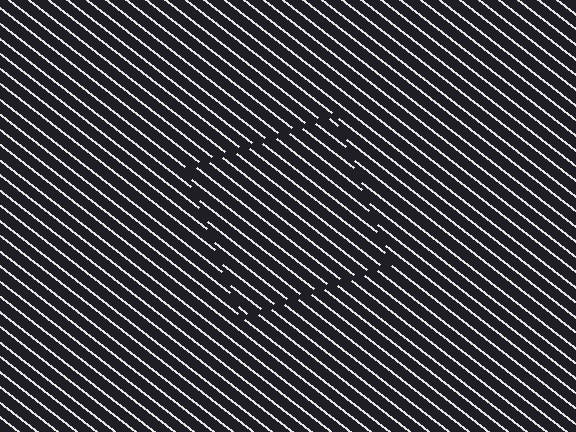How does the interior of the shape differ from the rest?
The interior of the shape contains the same grating, shifted by half a period — the contour is defined by the phase discontinuity where line-ends from the inner and outer gratings abut.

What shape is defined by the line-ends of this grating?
An illusory square. The interior of the shape contains the same grating, shifted by half a period — the contour is defined by the phase discontinuity where line-ends from the inner and outer gratings abut.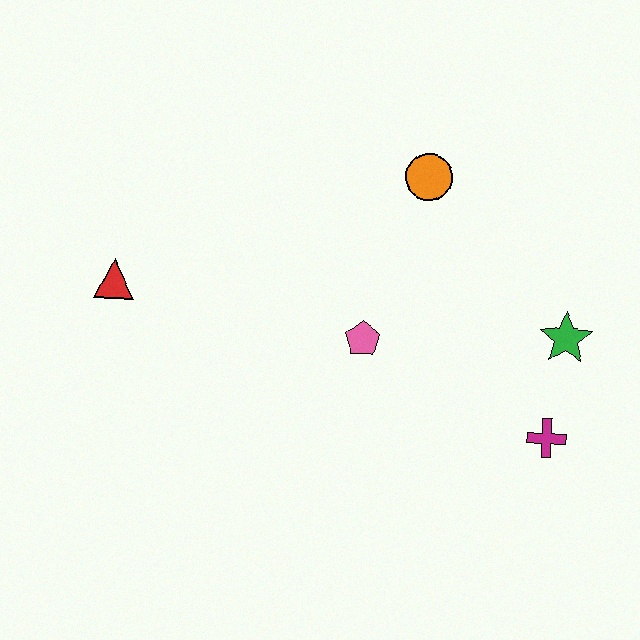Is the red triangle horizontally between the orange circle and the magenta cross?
No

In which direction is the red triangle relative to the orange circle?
The red triangle is to the left of the orange circle.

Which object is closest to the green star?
The magenta cross is closest to the green star.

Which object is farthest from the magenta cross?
The red triangle is farthest from the magenta cross.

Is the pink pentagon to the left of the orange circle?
Yes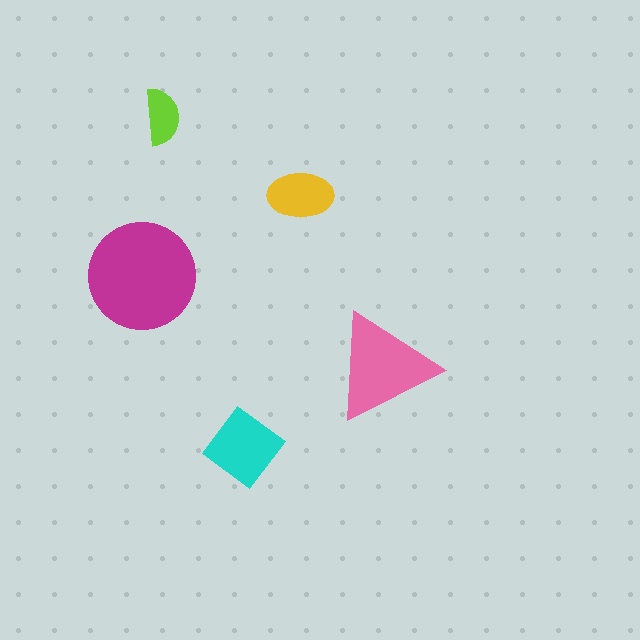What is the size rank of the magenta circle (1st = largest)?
1st.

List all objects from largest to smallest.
The magenta circle, the pink triangle, the cyan diamond, the yellow ellipse, the lime semicircle.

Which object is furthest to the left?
The magenta circle is leftmost.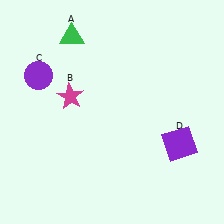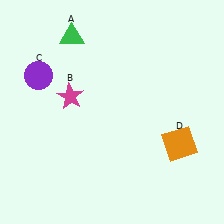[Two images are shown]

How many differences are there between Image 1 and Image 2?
There is 1 difference between the two images.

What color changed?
The square (D) changed from purple in Image 1 to orange in Image 2.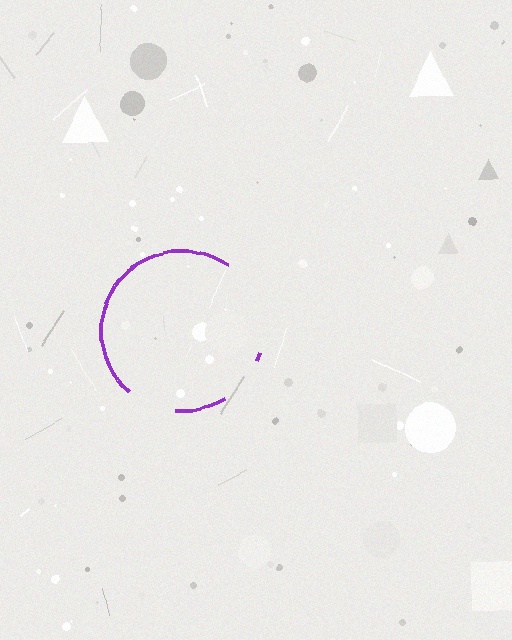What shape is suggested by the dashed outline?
The dashed outline suggests a circle.